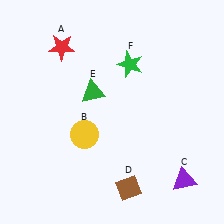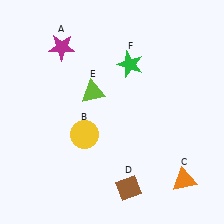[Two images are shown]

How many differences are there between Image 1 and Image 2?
There are 3 differences between the two images.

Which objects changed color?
A changed from red to magenta. C changed from purple to orange. E changed from green to lime.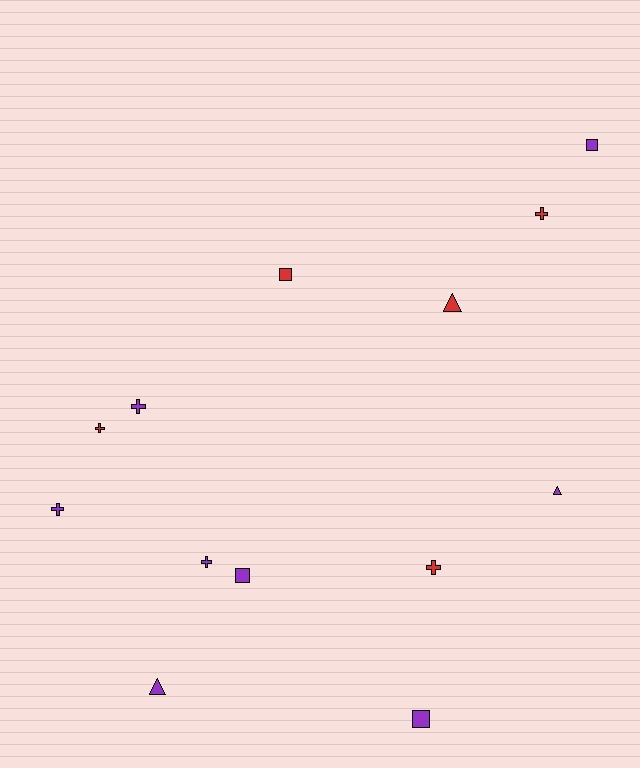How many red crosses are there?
There are 3 red crosses.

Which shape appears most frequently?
Cross, with 6 objects.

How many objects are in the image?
There are 13 objects.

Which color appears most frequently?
Purple, with 8 objects.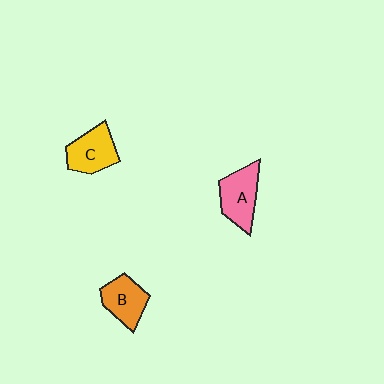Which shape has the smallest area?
Shape B (orange).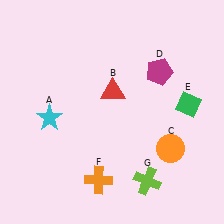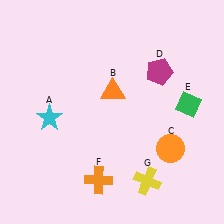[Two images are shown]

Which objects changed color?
B changed from red to orange. G changed from lime to yellow.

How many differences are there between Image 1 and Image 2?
There are 2 differences between the two images.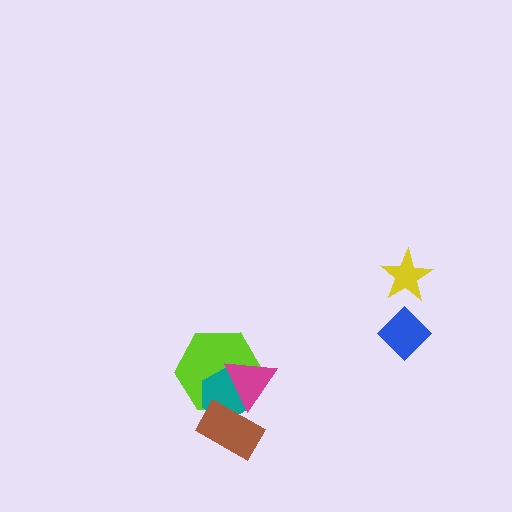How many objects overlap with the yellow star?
0 objects overlap with the yellow star.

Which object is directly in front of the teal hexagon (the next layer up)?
The magenta triangle is directly in front of the teal hexagon.